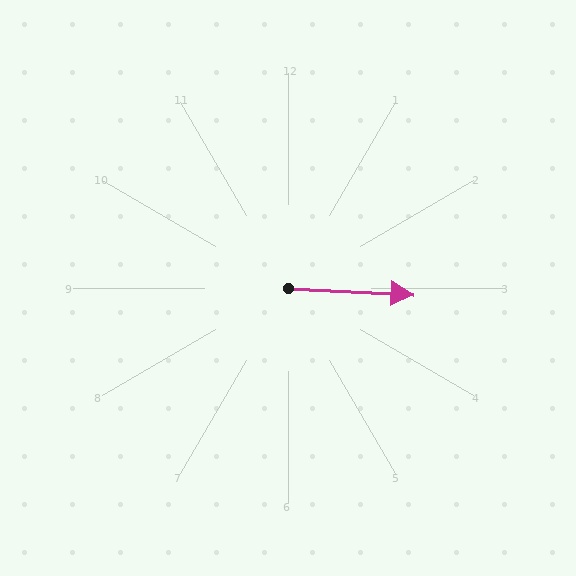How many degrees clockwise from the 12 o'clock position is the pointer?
Approximately 93 degrees.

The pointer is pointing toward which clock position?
Roughly 3 o'clock.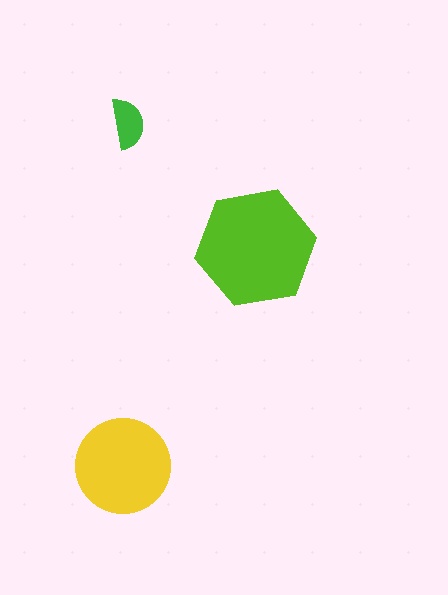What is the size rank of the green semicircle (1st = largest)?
3rd.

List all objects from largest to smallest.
The lime hexagon, the yellow circle, the green semicircle.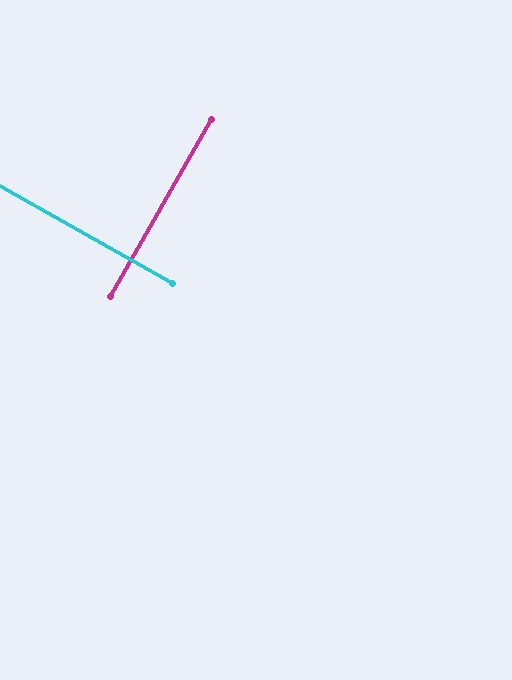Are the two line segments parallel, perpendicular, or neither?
Perpendicular — they meet at approximately 89°.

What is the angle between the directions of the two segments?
Approximately 89 degrees.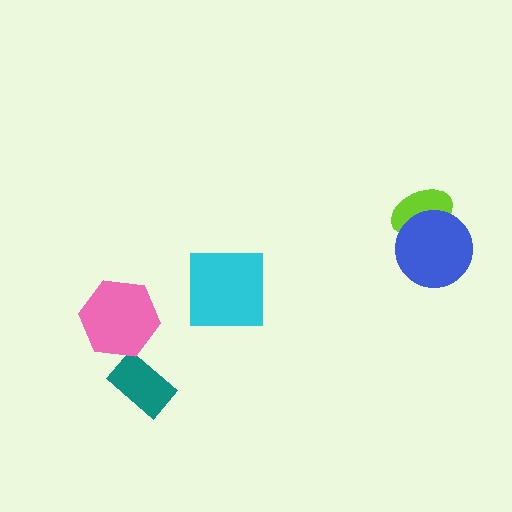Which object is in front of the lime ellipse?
The blue circle is in front of the lime ellipse.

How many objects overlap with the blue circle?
1 object overlaps with the blue circle.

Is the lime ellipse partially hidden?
Yes, it is partially covered by another shape.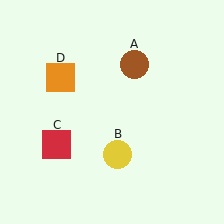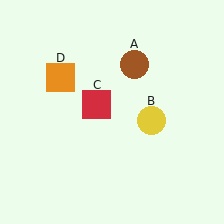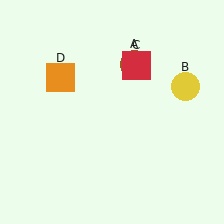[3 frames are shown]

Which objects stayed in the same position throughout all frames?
Brown circle (object A) and orange square (object D) remained stationary.